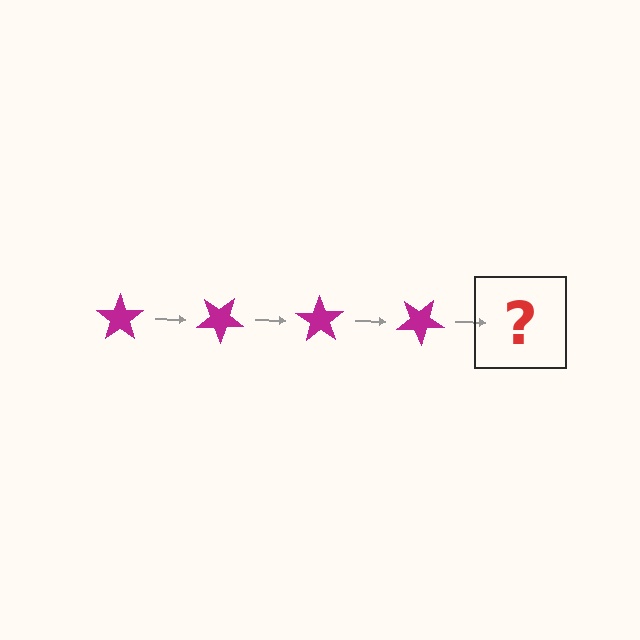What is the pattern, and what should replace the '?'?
The pattern is that the star rotates 35 degrees each step. The '?' should be a magenta star rotated 140 degrees.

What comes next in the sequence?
The next element should be a magenta star rotated 140 degrees.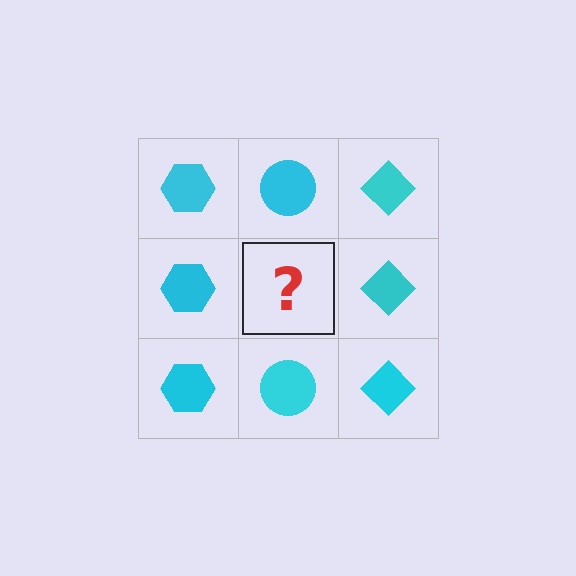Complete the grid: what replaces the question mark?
The question mark should be replaced with a cyan circle.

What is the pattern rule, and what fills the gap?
The rule is that each column has a consistent shape. The gap should be filled with a cyan circle.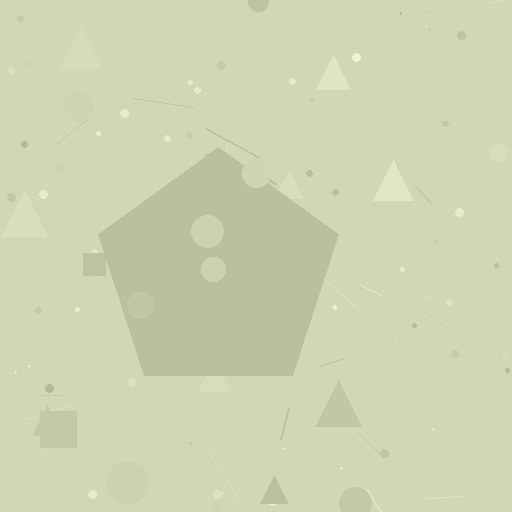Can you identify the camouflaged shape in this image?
The camouflaged shape is a pentagon.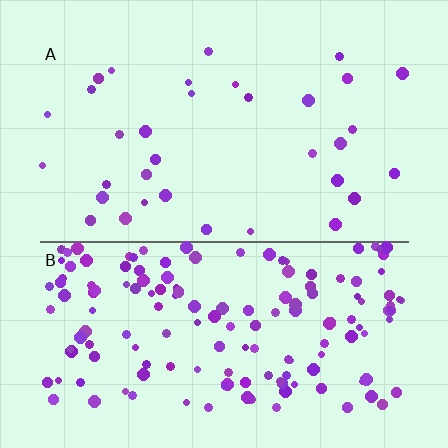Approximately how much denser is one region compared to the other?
Approximately 4.6× — region B over region A.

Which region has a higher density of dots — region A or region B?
B (the bottom).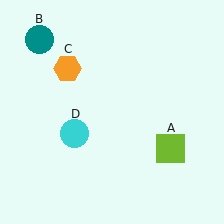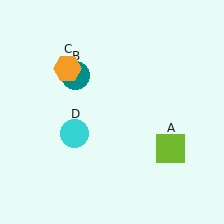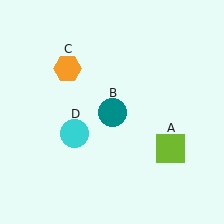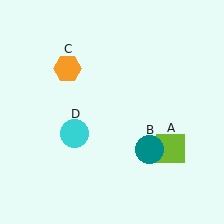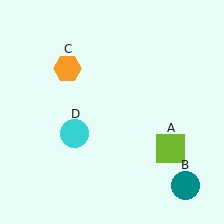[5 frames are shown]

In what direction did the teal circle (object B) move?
The teal circle (object B) moved down and to the right.